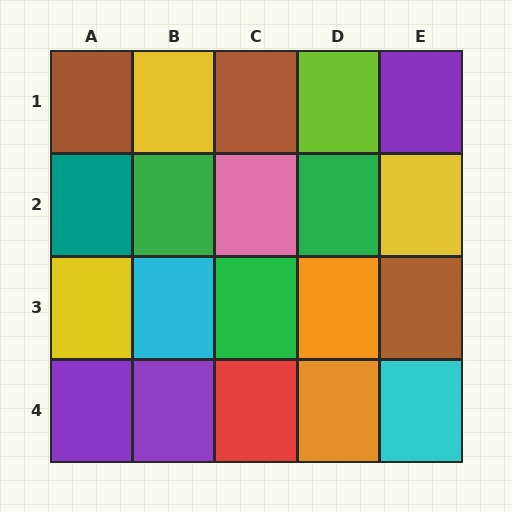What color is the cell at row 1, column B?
Yellow.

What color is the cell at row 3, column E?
Brown.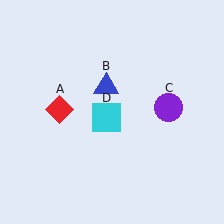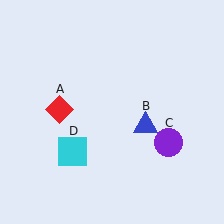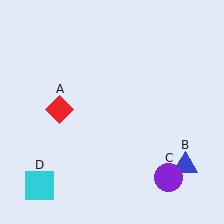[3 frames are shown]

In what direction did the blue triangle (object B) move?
The blue triangle (object B) moved down and to the right.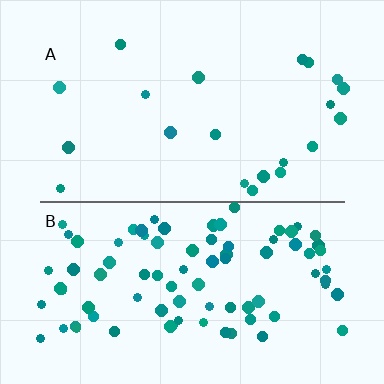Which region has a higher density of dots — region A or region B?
B (the bottom).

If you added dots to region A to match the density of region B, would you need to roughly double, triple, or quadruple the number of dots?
Approximately quadruple.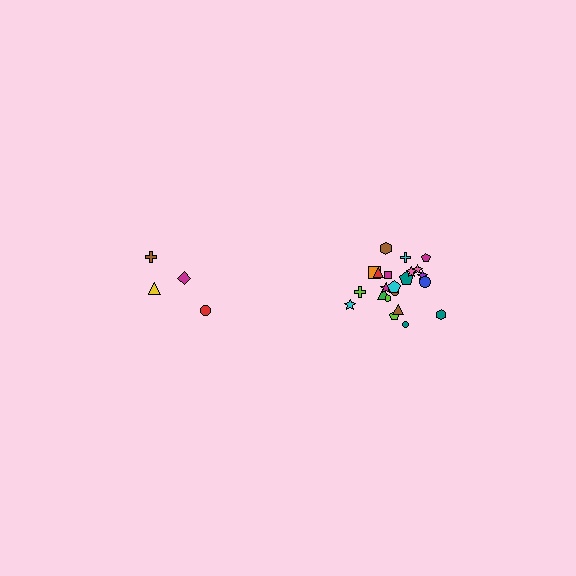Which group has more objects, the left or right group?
The right group.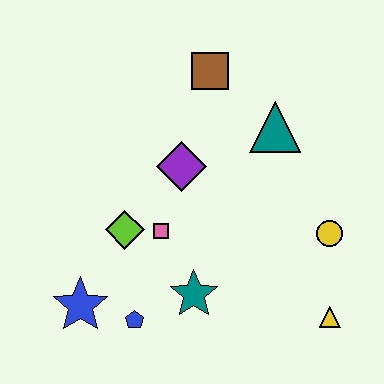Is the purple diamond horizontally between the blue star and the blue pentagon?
No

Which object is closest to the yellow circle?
The yellow triangle is closest to the yellow circle.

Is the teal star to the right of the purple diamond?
Yes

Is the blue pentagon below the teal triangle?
Yes